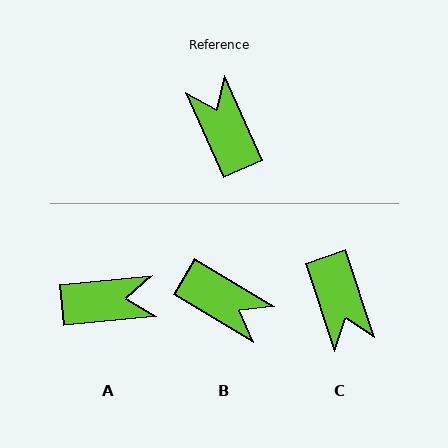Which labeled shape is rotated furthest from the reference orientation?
C, about 174 degrees away.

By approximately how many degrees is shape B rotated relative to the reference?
Approximately 145 degrees clockwise.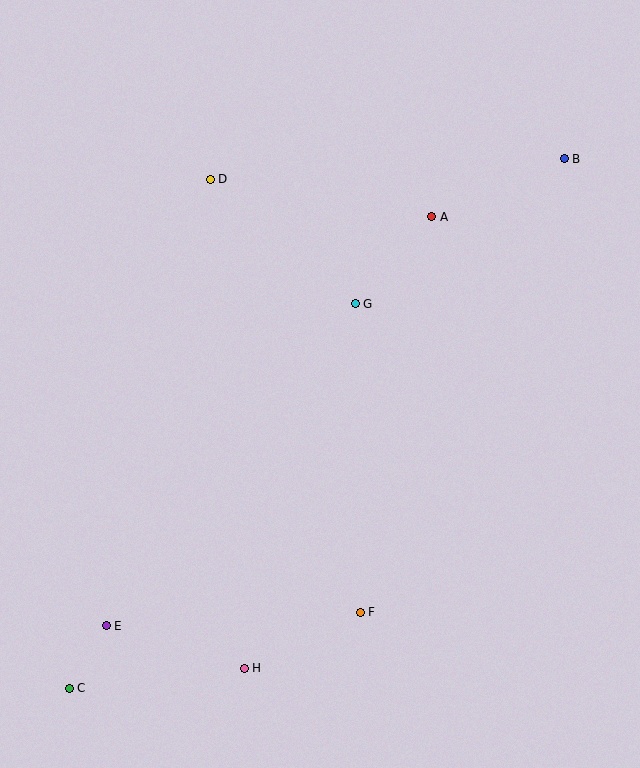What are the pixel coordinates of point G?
Point G is at (355, 304).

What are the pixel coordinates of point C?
Point C is at (69, 688).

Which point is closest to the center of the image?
Point G at (355, 304) is closest to the center.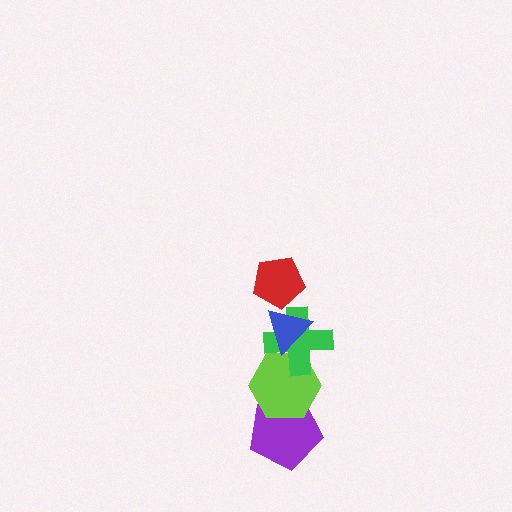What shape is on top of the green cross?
The blue triangle is on top of the green cross.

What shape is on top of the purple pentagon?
The lime hexagon is on top of the purple pentagon.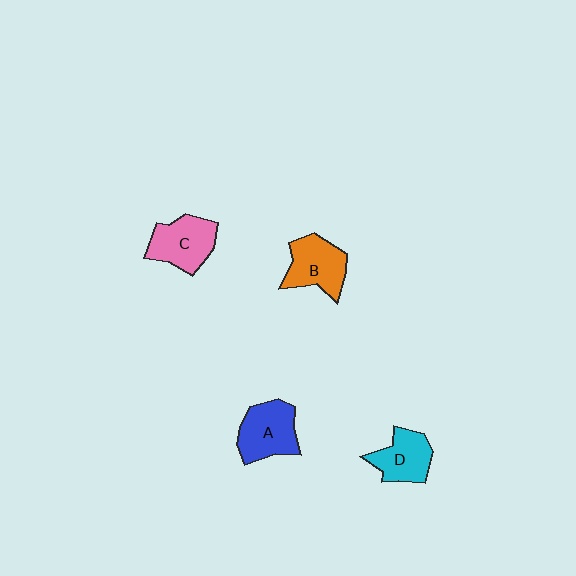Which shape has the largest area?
Shape A (blue).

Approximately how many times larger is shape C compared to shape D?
Approximately 1.2 times.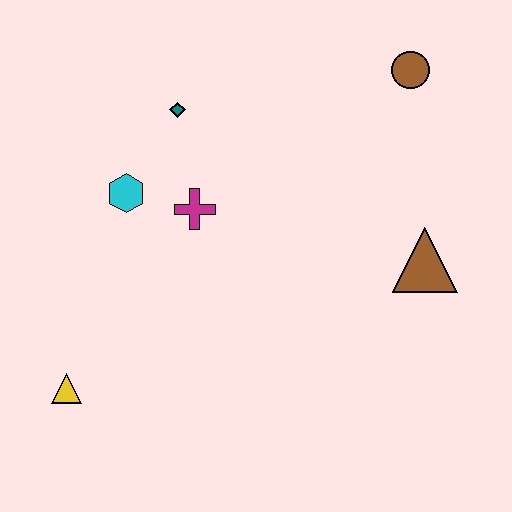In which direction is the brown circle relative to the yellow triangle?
The brown circle is to the right of the yellow triangle.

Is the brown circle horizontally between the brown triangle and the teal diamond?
Yes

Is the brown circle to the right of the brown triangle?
No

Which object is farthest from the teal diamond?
The yellow triangle is farthest from the teal diamond.